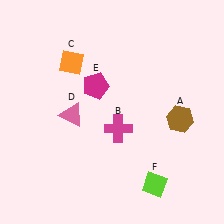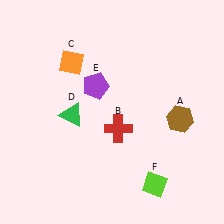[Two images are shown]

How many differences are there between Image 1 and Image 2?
There are 3 differences between the two images.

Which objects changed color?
B changed from magenta to red. D changed from pink to green. E changed from magenta to purple.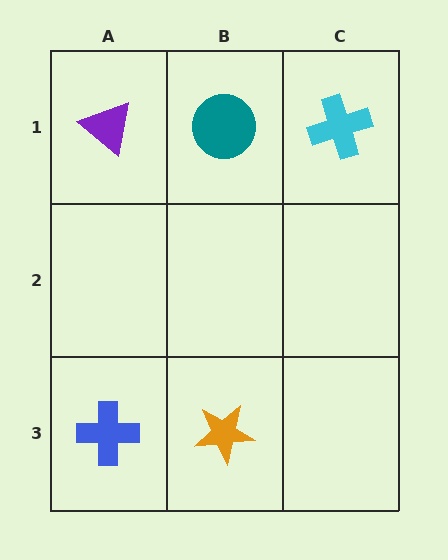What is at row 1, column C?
A cyan cross.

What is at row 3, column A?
A blue cross.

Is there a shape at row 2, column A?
No, that cell is empty.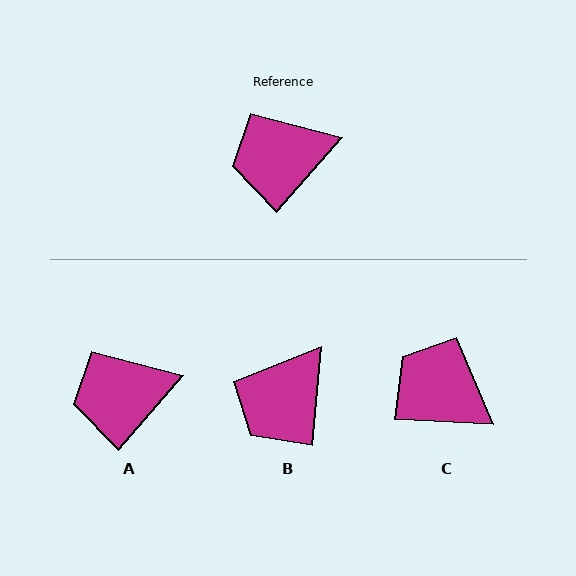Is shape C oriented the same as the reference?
No, it is off by about 52 degrees.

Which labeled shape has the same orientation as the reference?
A.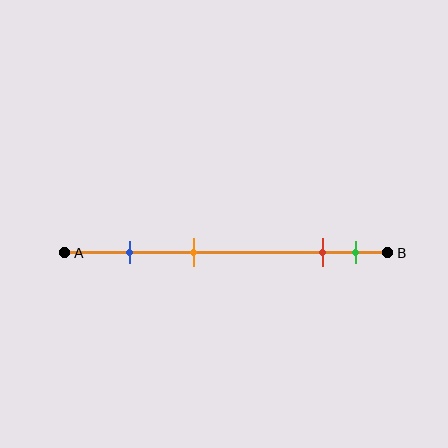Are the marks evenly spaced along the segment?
No, the marks are not evenly spaced.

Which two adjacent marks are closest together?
The red and green marks are the closest adjacent pair.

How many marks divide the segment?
There are 4 marks dividing the segment.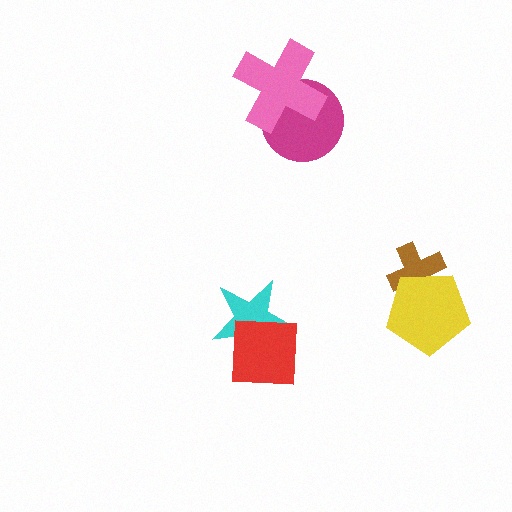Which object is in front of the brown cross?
The yellow pentagon is in front of the brown cross.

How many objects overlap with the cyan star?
1 object overlaps with the cyan star.